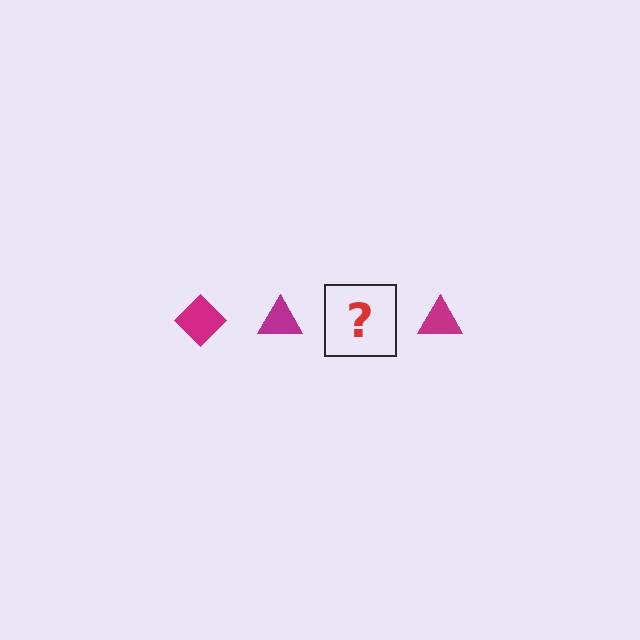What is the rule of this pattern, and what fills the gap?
The rule is that the pattern cycles through diamond, triangle shapes in magenta. The gap should be filled with a magenta diamond.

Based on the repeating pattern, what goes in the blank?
The blank should be a magenta diamond.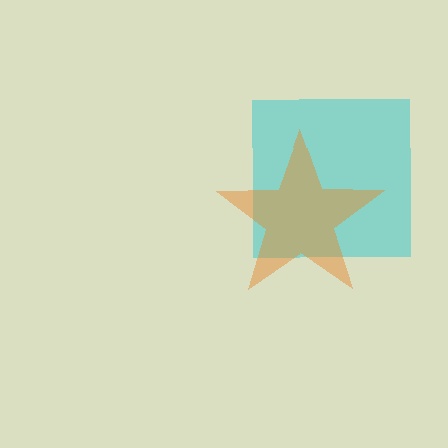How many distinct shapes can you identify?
There are 2 distinct shapes: a cyan square, an orange star.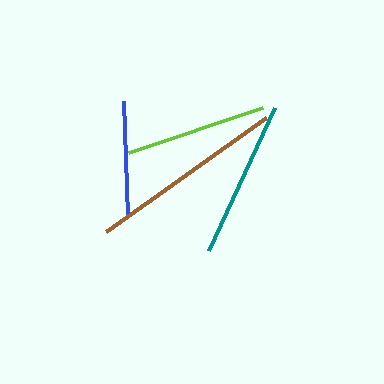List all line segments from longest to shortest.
From longest to shortest: brown, teal, lime, blue.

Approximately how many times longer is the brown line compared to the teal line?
The brown line is approximately 1.2 times the length of the teal line.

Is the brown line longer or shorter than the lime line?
The brown line is longer than the lime line.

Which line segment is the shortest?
The blue line is the shortest at approximately 115 pixels.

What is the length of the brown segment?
The brown segment is approximately 196 pixels long.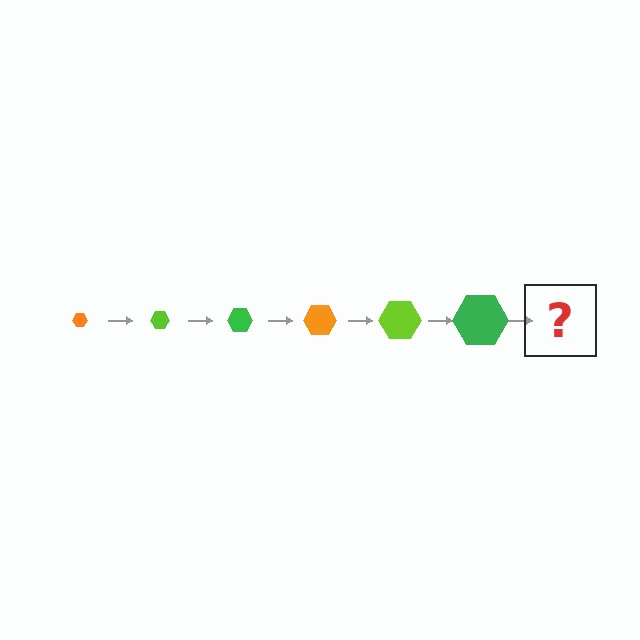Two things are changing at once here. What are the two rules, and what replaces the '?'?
The two rules are that the hexagon grows larger each step and the color cycles through orange, lime, and green. The '?' should be an orange hexagon, larger than the previous one.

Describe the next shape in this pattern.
It should be an orange hexagon, larger than the previous one.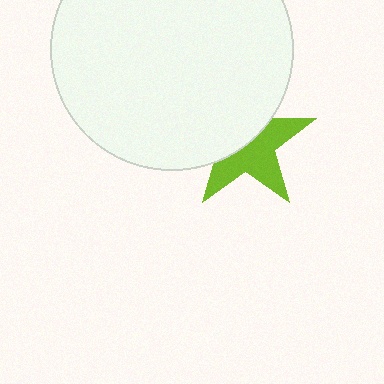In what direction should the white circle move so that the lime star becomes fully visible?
The white circle should move toward the upper-left. That is the shortest direction to clear the overlap and leave the lime star fully visible.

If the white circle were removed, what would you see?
You would see the complete lime star.